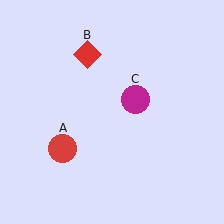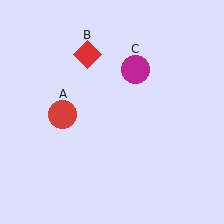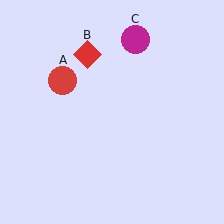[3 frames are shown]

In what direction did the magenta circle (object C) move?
The magenta circle (object C) moved up.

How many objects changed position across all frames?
2 objects changed position: red circle (object A), magenta circle (object C).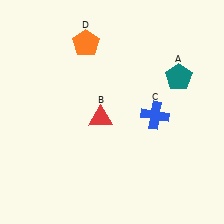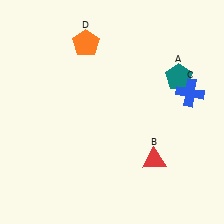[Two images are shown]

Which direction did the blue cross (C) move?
The blue cross (C) moved right.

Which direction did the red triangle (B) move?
The red triangle (B) moved right.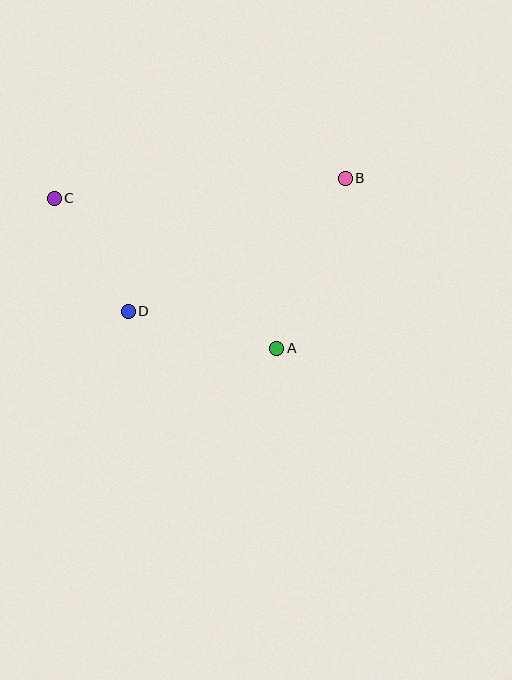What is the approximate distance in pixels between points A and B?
The distance between A and B is approximately 183 pixels.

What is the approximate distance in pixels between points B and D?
The distance between B and D is approximately 254 pixels.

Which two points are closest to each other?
Points C and D are closest to each other.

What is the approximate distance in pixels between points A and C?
The distance between A and C is approximately 269 pixels.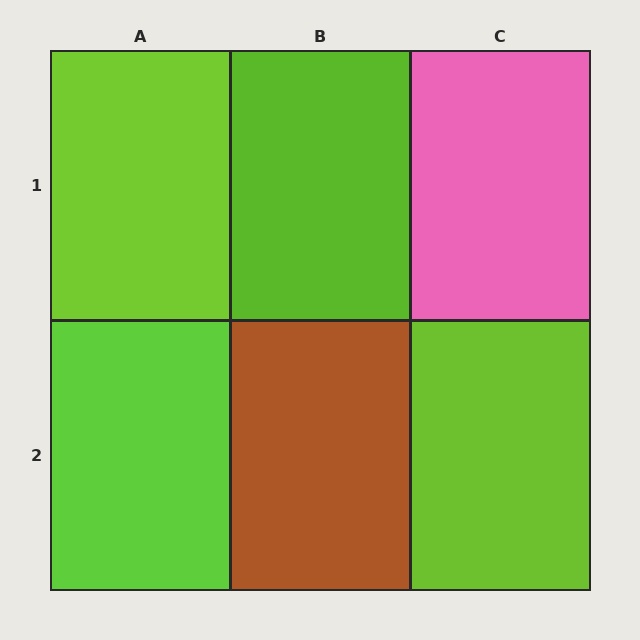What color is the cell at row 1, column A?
Lime.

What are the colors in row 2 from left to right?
Lime, brown, lime.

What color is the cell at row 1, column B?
Lime.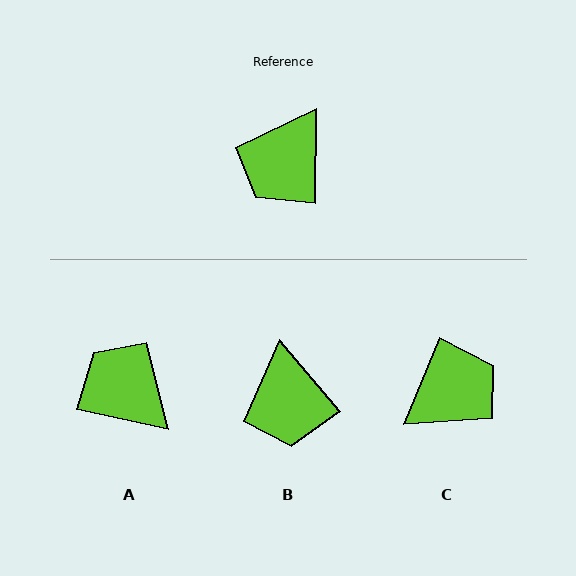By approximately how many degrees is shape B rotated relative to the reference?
Approximately 41 degrees counter-clockwise.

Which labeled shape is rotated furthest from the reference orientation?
C, about 158 degrees away.